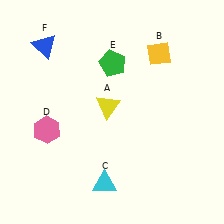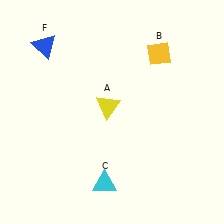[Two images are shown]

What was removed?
The green pentagon (E), the pink hexagon (D) were removed in Image 2.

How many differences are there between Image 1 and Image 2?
There are 2 differences between the two images.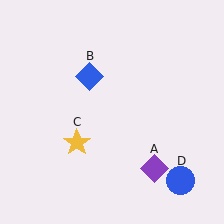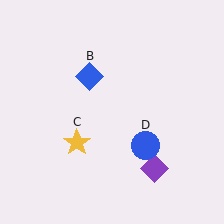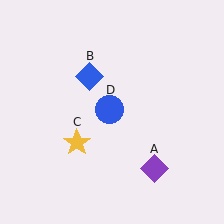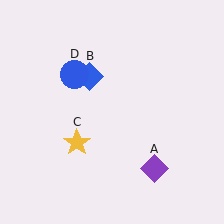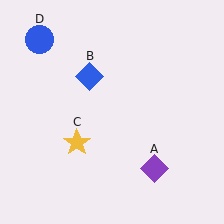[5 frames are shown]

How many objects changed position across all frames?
1 object changed position: blue circle (object D).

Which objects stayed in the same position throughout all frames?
Purple diamond (object A) and blue diamond (object B) and yellow star (object C) remained stationary.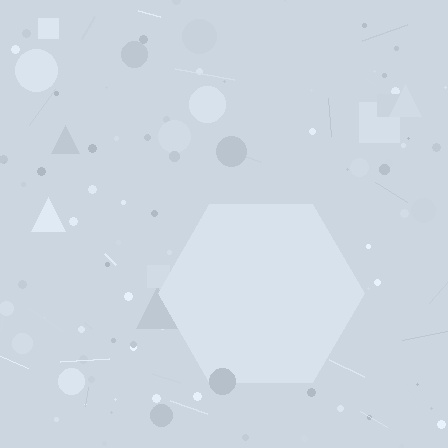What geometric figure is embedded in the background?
A hexagon is embedded in the background.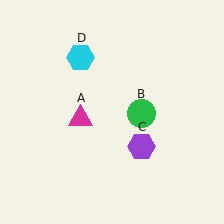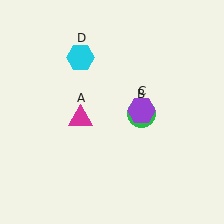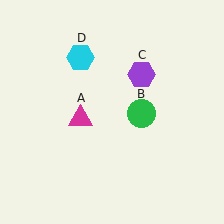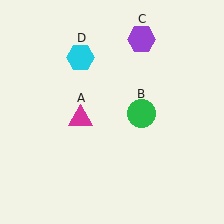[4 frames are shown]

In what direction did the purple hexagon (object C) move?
The purple hexagon (object C) moved up.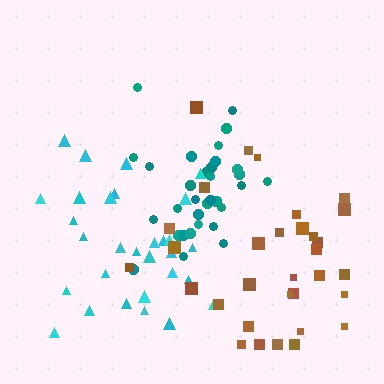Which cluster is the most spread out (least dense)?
Brown.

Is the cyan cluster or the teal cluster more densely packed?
Teal.